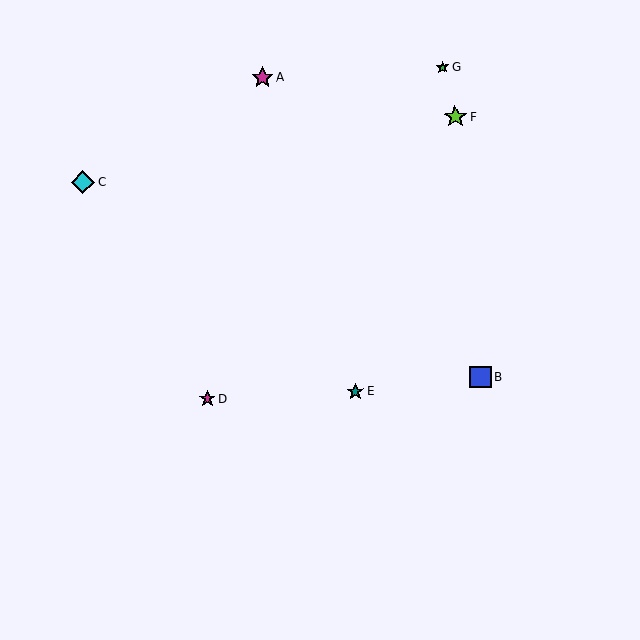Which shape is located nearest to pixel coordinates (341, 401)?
The teal star (labeled E) at (355, 391) is nearest to that location.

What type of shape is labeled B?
Shape B is a blue square.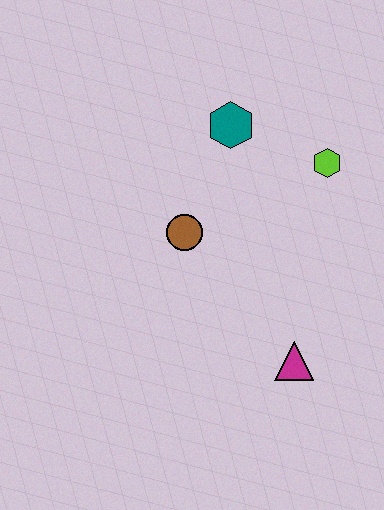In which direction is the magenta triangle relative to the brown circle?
The magenta triangle is below the brown circle.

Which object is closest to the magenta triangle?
The brown circle is closest to the magenta triangle.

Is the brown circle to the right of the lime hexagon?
No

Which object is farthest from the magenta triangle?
The teal hexagon is farthest from the magenta triangle.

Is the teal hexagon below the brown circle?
No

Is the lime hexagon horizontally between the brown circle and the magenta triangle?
No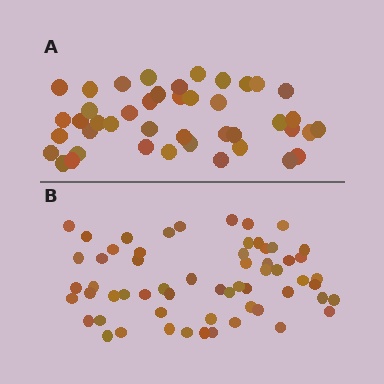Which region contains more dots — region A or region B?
Region B (the bottom region) has more dots.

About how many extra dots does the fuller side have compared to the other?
Region B has approximately 15 more dots than region A.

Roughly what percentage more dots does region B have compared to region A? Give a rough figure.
About 40% more.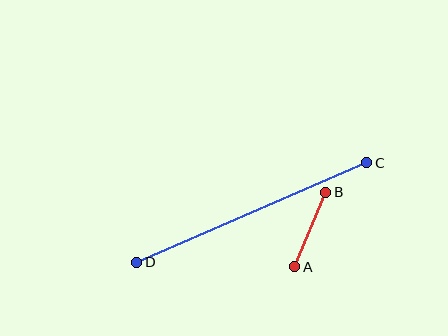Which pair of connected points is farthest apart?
Points C and D are farthest apart.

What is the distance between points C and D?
The distance is approximately 250 pixels.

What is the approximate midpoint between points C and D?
The midpoint is at approximately (252, 213) pixels.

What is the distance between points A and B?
The distance is approximately 80 pixels.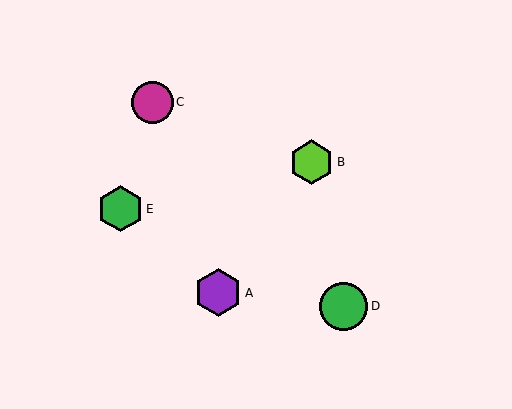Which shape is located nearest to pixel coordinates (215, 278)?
The purple hexagon (labeled A) at (218, 293) is nearest to that location.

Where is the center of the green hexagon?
The center of the green hexagon is at (121, 209).